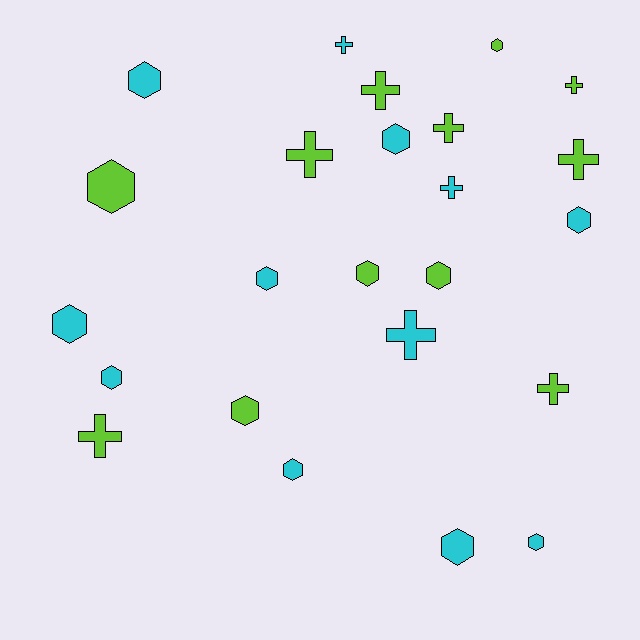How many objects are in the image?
There are 24 objects.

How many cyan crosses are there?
There are 3 cyan crosses.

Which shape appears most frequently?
Hexagon, with 14 objects.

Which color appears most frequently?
Cyan, with 12 objects.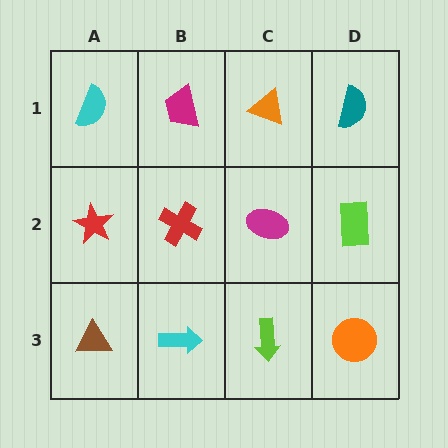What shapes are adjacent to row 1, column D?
A lime rectangle (row 2, column D), an orange triangle (row 1, column C).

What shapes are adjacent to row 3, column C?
A magenta ellipse (row 2, column C), a cyan arrow (row 3, column B), an orange circle (row 3, column D).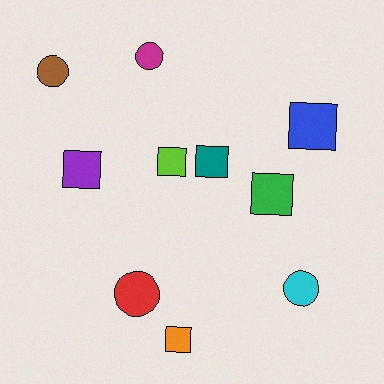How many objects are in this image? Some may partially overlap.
There are 10 objects.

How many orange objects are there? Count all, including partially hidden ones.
There is 1 orange object.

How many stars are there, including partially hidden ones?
There are no stars.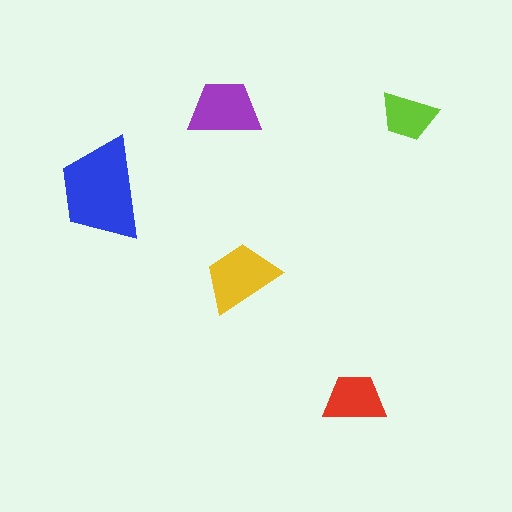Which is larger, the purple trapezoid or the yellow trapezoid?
The yellow one.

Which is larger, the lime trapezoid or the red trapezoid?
The red one.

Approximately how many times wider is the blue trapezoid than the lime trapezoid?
About 2 times wider.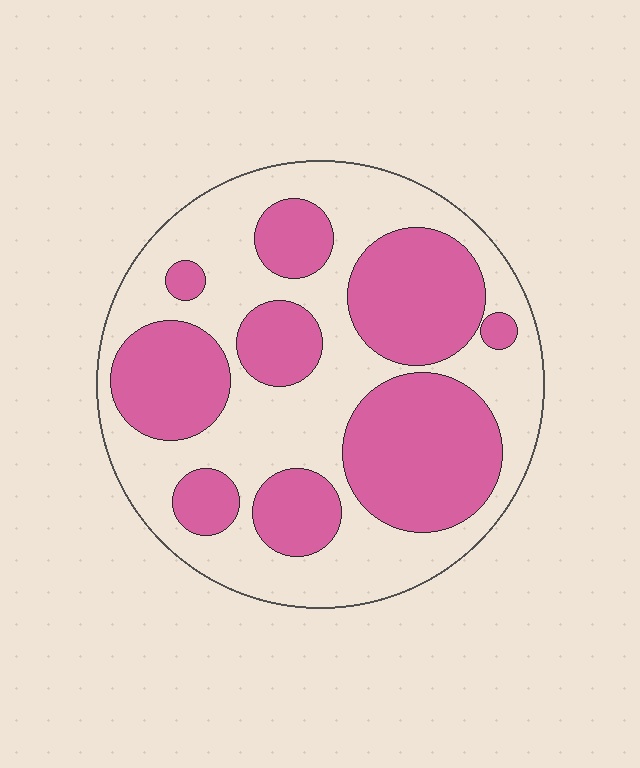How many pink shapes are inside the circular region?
9.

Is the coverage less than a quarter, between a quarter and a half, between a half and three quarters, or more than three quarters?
Between a quarter and a half.